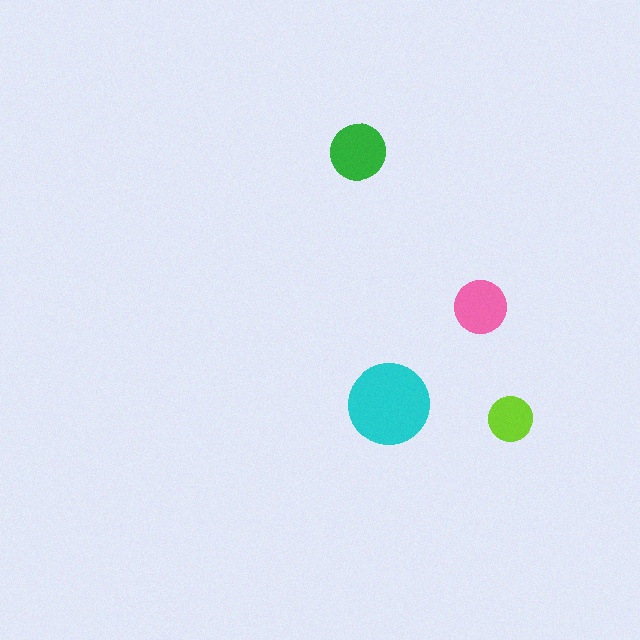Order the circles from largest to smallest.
the cyan one, the green one, the pink one, the lime one.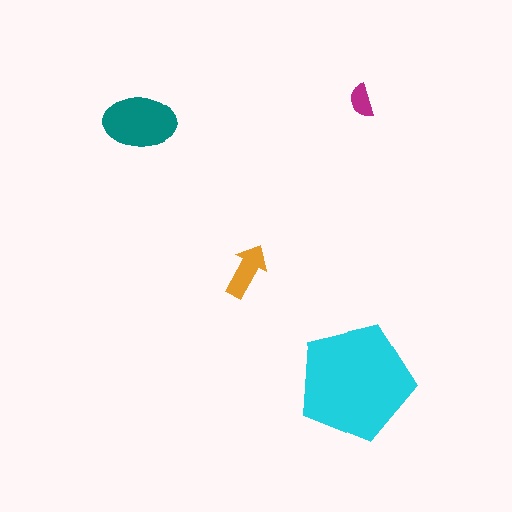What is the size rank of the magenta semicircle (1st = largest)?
4th.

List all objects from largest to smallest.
The cyan pentagon, the teal ellipse, the orange arrow, the magenta semicircle.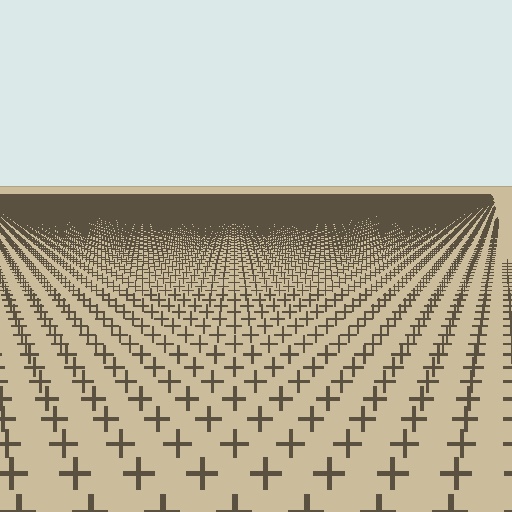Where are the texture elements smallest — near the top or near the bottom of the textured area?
Near the top.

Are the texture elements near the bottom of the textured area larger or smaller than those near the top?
Larger. Near the bottom, elements are closer to the viewer and appear at a bigger on-screen size.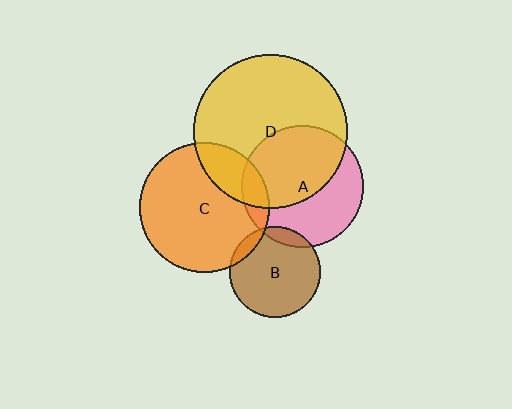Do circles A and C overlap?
Yes.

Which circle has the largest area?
Circle D (yellow).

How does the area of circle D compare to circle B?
Approximately 2.8 times.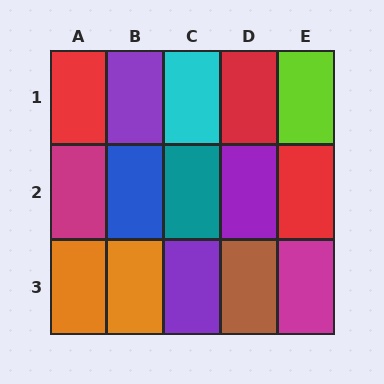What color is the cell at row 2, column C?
Teal.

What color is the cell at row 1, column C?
Cyan.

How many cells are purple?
3 cells are purple.